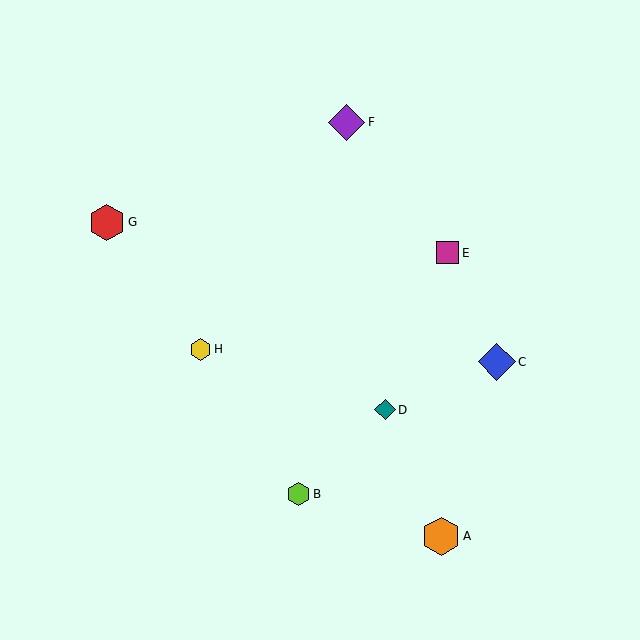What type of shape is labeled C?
Shape C is a blue diamond.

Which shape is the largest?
The orange hexagon (labeled A) is the largest.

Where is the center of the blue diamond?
The center of the blue diamond is at (497, 362).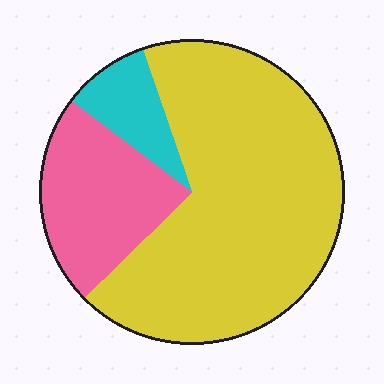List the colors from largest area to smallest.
From largest to smallest: yellow, pink, cyan.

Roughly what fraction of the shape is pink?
Pink takes up about one quarter (1/4) of the shape.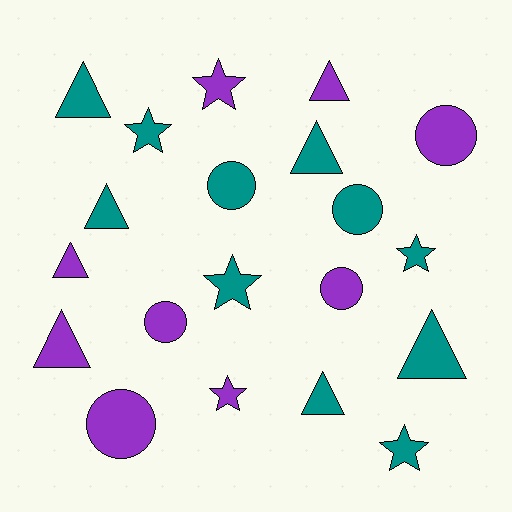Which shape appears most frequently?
Triangle, with 8 objects.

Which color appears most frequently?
Teal, with 11 objects.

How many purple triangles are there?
There are 3 purple triangles.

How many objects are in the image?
There are 20 objects.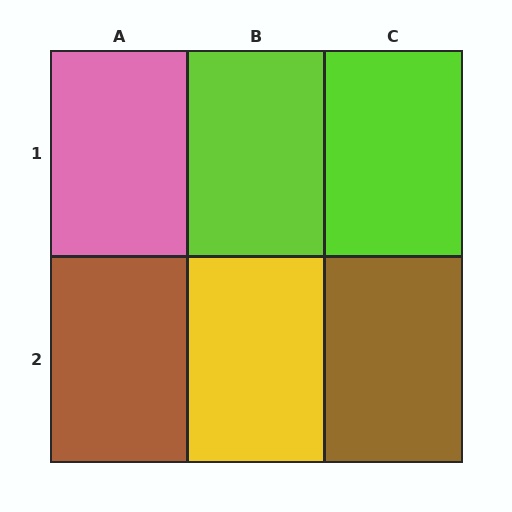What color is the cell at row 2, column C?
Brown.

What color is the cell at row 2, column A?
Brown.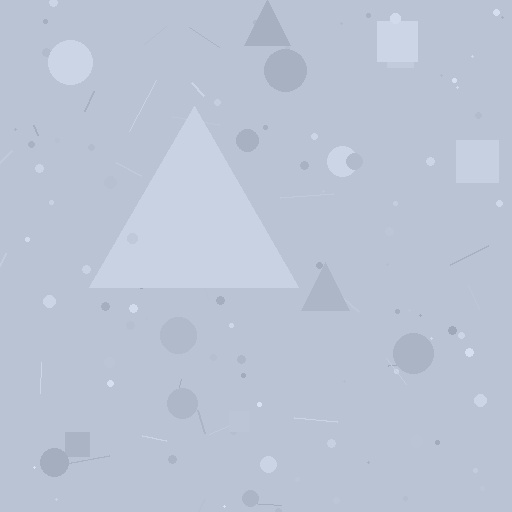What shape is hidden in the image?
A triangle is hidden in the image.